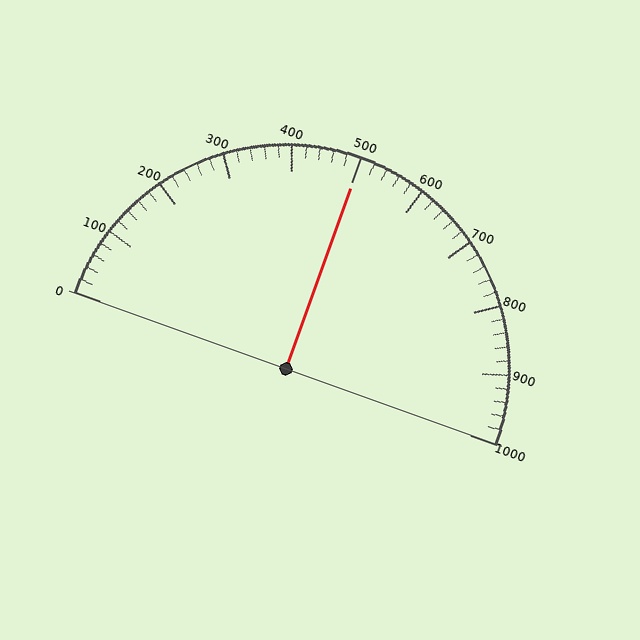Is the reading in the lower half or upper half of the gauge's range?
The reading is in the upper half of the range (0 to 1000).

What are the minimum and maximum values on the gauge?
The gauge ranges from 0 to 1000.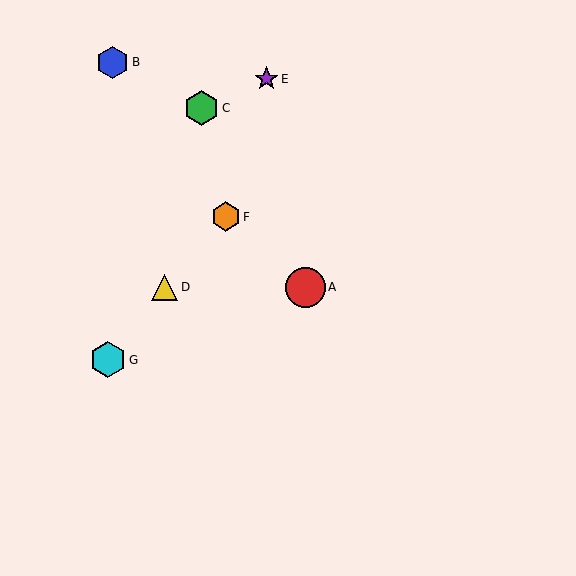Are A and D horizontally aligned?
Yes, both are at y≈287.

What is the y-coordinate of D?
Object D is at y≈287.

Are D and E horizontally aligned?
No, D is at y≈287 and E is at y≈79.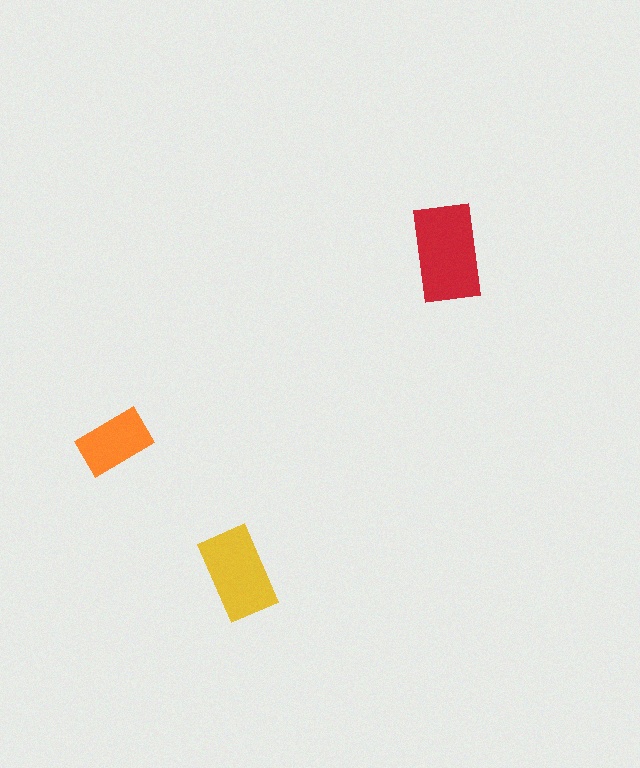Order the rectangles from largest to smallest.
the red one, the yellow one, the orange one.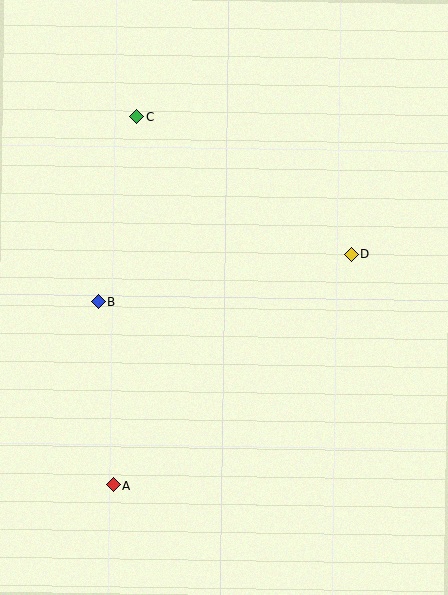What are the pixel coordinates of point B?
Point B is at (98, 302).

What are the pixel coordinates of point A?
Point A is at (113, 485).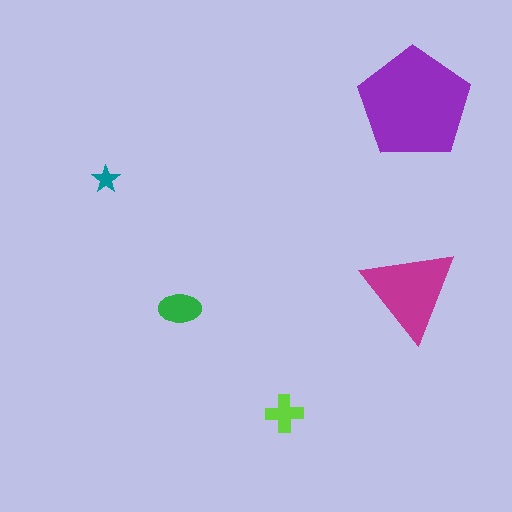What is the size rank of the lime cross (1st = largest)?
4th.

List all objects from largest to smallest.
The purple pentagon, the magenta triangle, the green ellipse, the lime cross, the teal star.